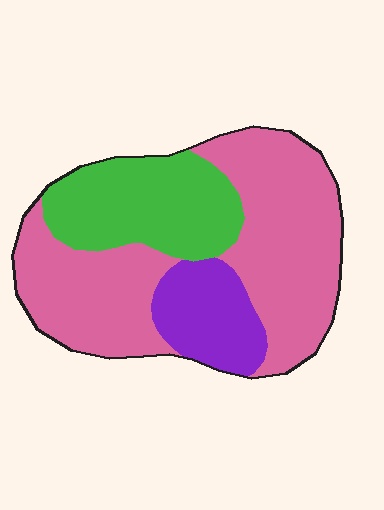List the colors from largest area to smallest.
From largest to smallest: pink, green, purple.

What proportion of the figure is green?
Green covers roughly 25% of the figure.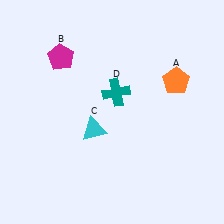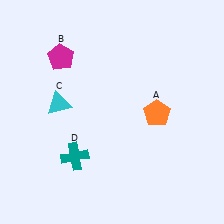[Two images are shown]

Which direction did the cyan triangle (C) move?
The cyan triangle (C) moved left.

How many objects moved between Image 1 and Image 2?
3 objects moved between the two images.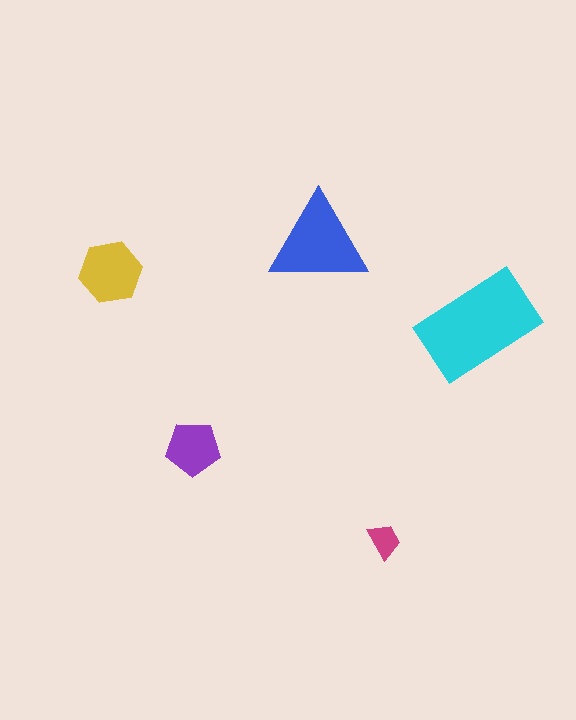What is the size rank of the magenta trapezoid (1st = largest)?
5th.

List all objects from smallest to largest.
The magenta trapezoid, the purple pentagon, the yellow hexagon, the blue triangle, the cyan rectangle.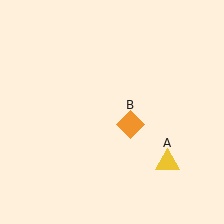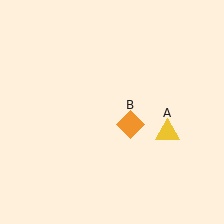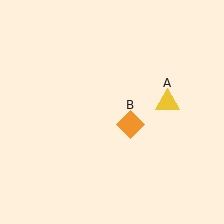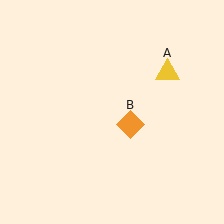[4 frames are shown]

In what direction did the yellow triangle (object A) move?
The yellow triangle (object A) moved up.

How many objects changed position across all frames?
1 object changed position: yellow triangle (object A).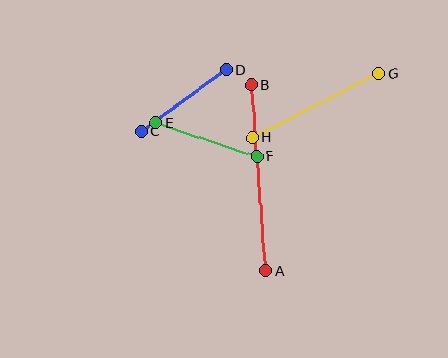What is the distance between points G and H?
The distance is approximately 141 pixels.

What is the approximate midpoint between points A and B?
The midpoint is at approximately (259, 178) pixels.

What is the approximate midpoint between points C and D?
The midpoint is at approximately (184, 100) pixels.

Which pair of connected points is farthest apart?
Points A and B are farthest apart.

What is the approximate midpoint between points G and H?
The midpoint is at approximately (316, 105) pixels.